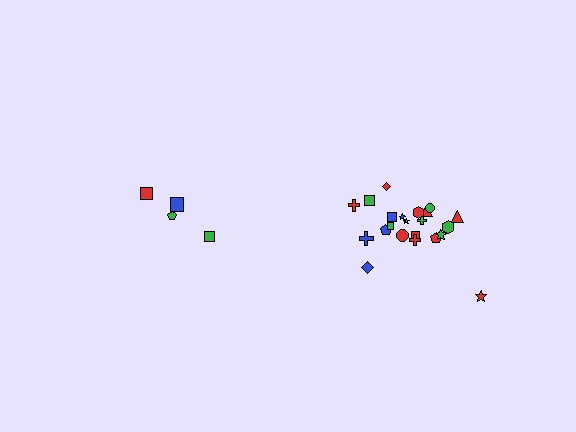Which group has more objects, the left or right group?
The right group.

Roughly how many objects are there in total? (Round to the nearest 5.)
Roughly 25 objects in total.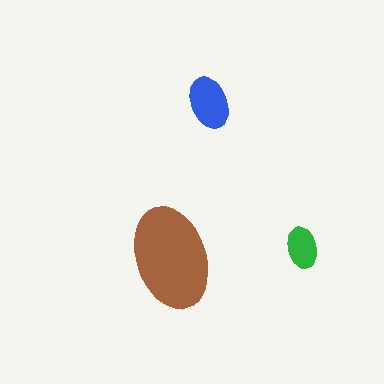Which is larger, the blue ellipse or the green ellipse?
The blue one.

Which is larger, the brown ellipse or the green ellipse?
The brown one.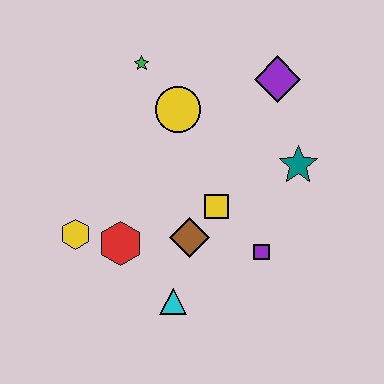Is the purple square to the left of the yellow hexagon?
No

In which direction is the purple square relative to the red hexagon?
The purple square is to the right of the red hexagon.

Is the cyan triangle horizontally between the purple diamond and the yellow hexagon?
Yes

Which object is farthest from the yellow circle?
The cyan triangle is farthest from the yellow circle.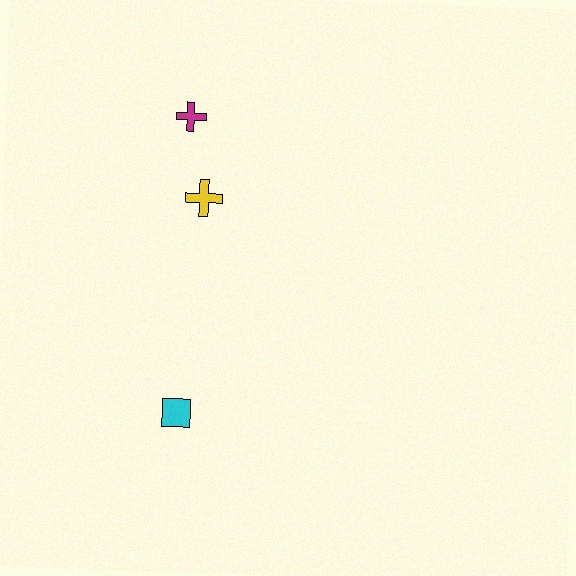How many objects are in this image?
There are 3 objects.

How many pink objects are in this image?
There are no pink objects.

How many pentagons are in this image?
There are no pentagons.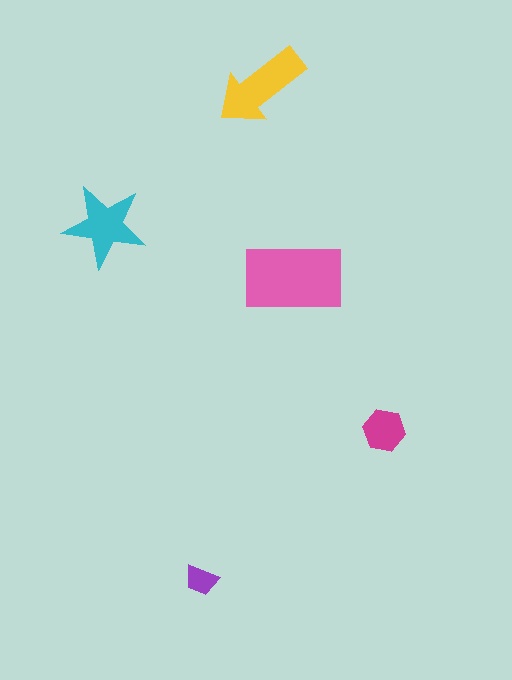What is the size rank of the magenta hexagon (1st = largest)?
4th.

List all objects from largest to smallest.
The pink rectangle, the yellow arrow, the cyan star, the magenta hexagon, the purple trapezoid.